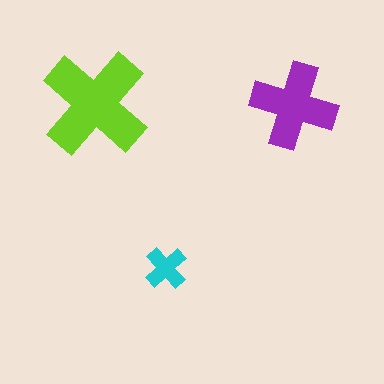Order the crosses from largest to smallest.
the lime one, the purple one, the cyan one.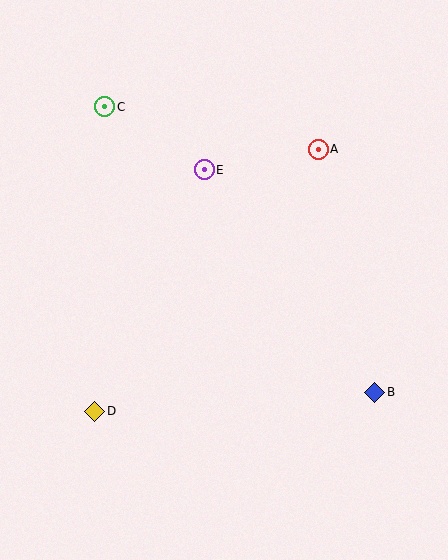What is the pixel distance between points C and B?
The distance between C and B is 393 pixels.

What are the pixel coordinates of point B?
Point B is at (375, 392).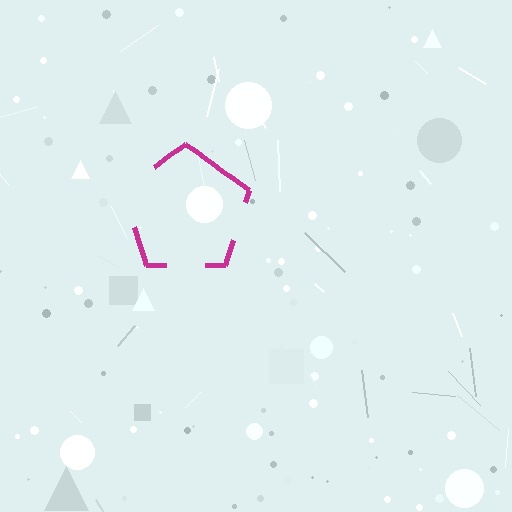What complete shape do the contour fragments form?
The contour fragments form a pentagon.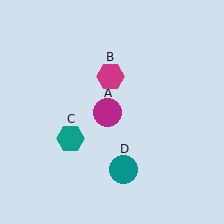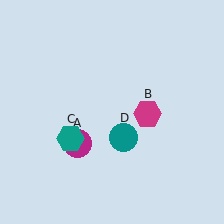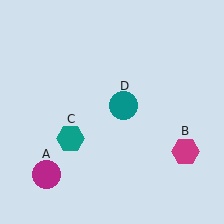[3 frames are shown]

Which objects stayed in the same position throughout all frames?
Teal hexagon (object C) remained stationary.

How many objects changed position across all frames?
3 objects changed position: magenta circle (object A), magenta hexagon (object B), teal circle (object D).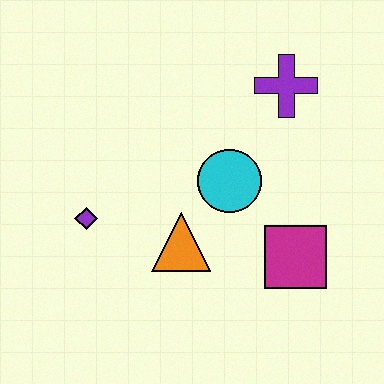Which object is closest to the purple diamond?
The orange triangle is closest to the purple diamond.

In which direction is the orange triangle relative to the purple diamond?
The orange triangle is to the right of the purple diamond.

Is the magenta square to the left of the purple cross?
No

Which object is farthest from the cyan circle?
The purple diamond is farthest from the cyan circle.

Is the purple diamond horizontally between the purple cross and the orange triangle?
No